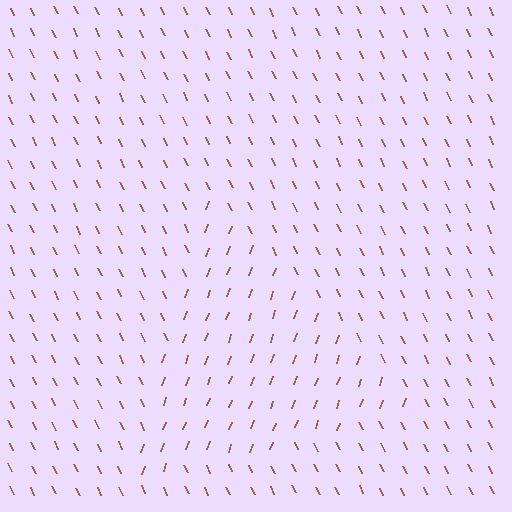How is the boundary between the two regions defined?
The boundary is defined purely by a change in line orientation (approximately 45 degrees difference). All lines are the same color and thickness.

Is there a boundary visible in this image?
Yes, there is a texture boundary formed by a change in line orientation.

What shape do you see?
I see a triangle.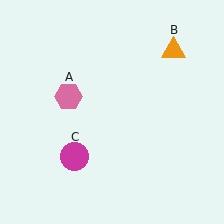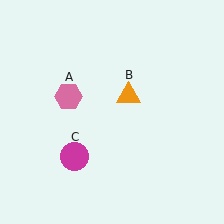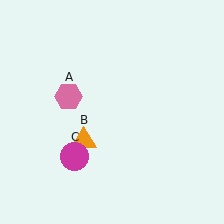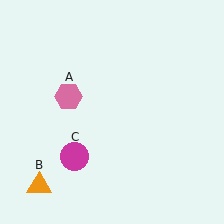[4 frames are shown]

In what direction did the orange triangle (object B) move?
The orange triangle (object B) moved down and to the left.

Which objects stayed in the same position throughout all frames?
Pink hexagon (object A) and magenta circle (object C) remained stationary.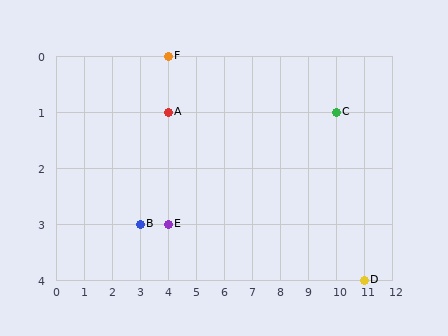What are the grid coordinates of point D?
Point D is at grid coordinates (11, 4).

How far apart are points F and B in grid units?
Points F and B are 1 column and 3 rows apart (about 3.2 grid units diagonally).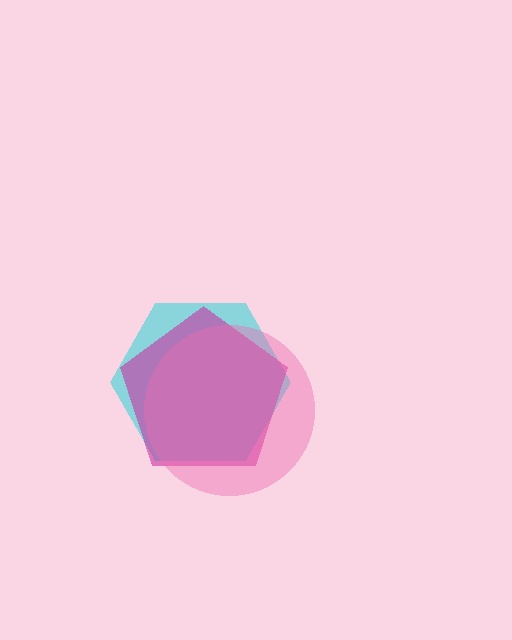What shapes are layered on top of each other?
The layered shapes are: a cyan hexagon, a magenta pentagon, a pink circle.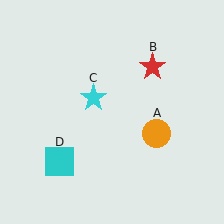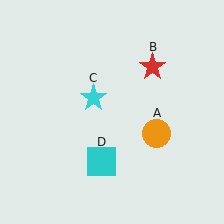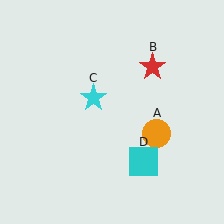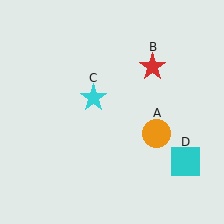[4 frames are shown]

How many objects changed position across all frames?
1 object changed position: cyan square (object D).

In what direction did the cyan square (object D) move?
The cyan square (object D) moved right.